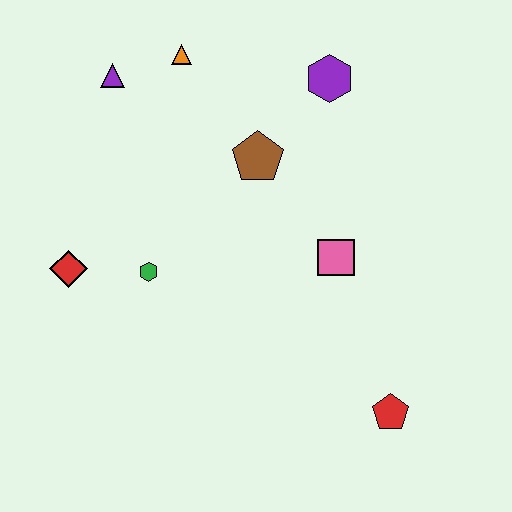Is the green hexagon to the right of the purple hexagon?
No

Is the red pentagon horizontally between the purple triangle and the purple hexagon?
No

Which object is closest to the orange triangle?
The purple triangle is closest to the orange triangle.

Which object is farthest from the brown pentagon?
The red pentagon is farthest from the brown pentagon.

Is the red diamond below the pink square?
Yes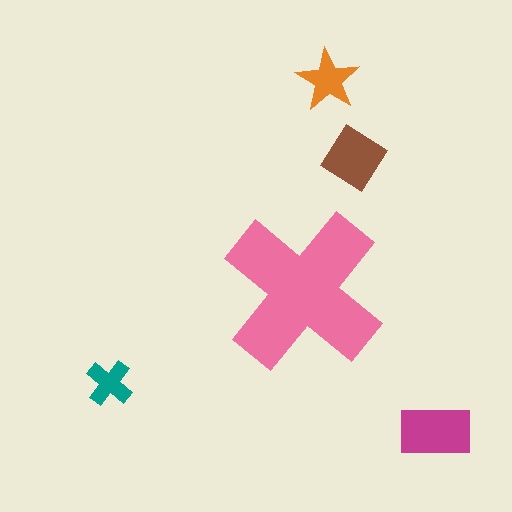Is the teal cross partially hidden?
No, the teal cross is fully visible.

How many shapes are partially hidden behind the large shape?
0 shapes are partially hidden.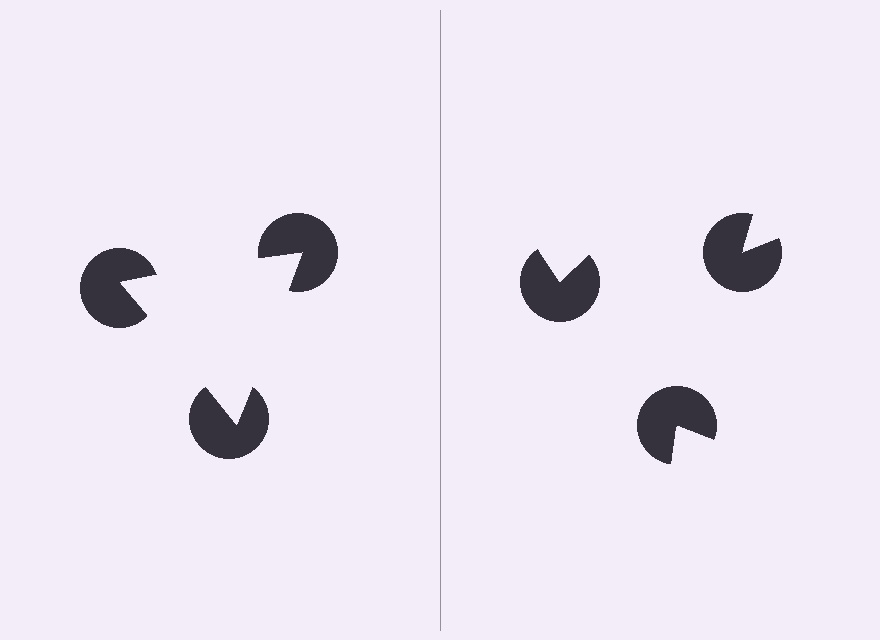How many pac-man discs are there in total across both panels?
6 — 3 on each side.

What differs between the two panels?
The pac-man discs are positioned identically on both sides; only the wedge orientations differ. On the left they align to a triangle; on the right they are misaligned.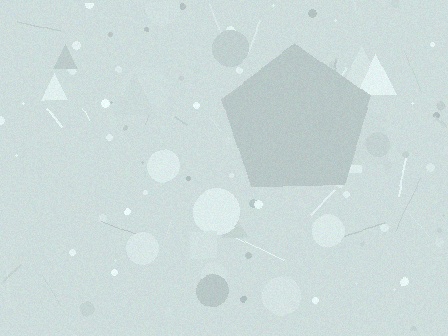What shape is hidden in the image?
A pentagon is hidden in the image.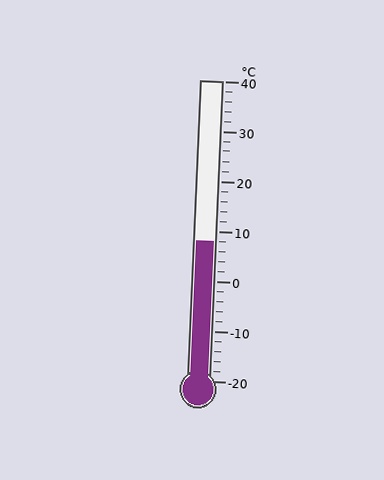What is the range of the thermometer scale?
The thermometer scale ranges from -20°C to 40°C.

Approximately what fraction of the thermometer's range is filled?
The thermometer is filled to approximately 45% of its range.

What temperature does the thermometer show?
The thermometer shows approximately 8°C.